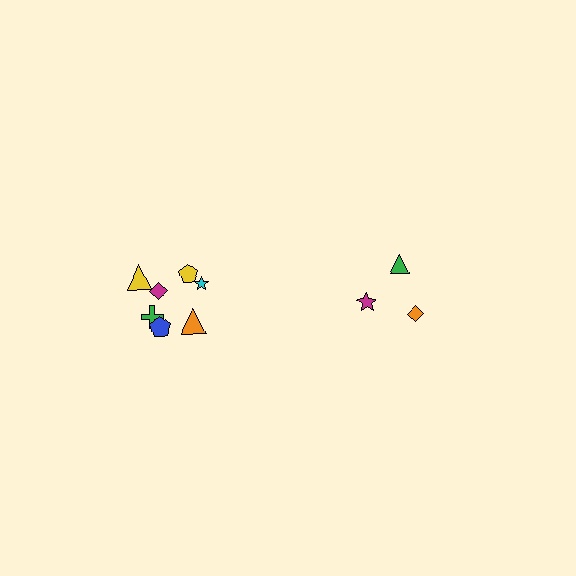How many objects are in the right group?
There are 3 objects.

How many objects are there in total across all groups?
There are 10 objects.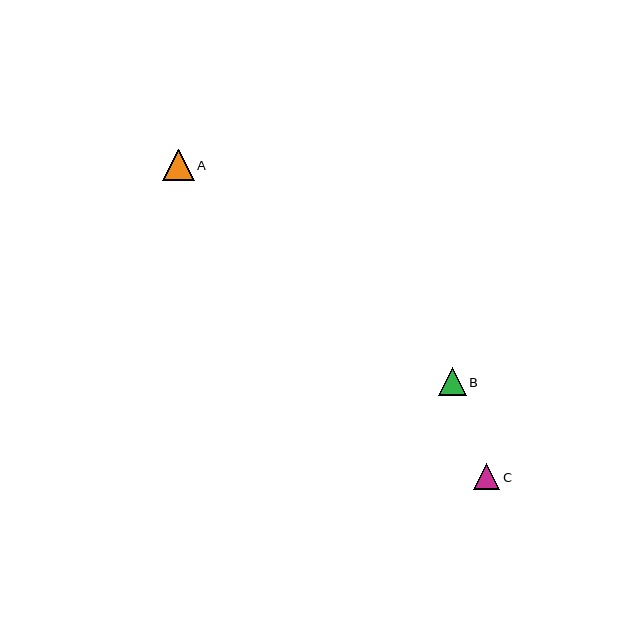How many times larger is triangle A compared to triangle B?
Triangle A is approximately 1.1 times the size of triangle B.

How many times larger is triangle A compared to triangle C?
Triangle A is approximately 1.2 times the size of triangle C.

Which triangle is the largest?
Triangle A is the largest with a size of approximately 32 pixels.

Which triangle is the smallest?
Triangle C is the smallest with a size of approximately 26 pixels.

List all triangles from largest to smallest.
From largest to smallest: A, B, C.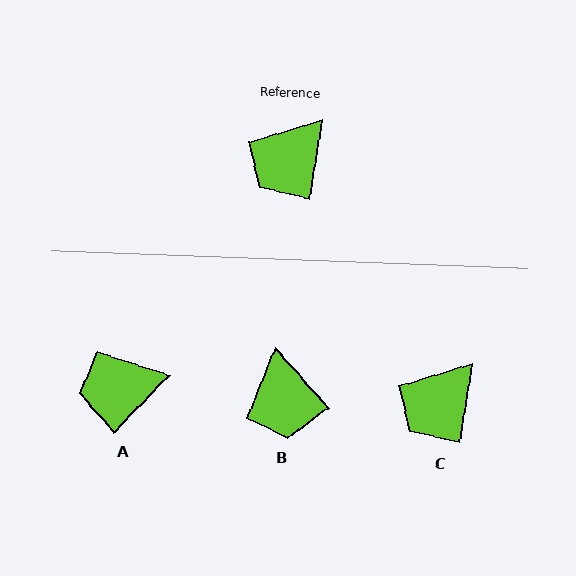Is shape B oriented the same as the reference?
No, it is off by about 51 degrees.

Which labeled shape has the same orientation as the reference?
C.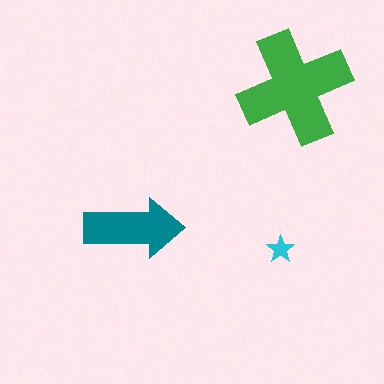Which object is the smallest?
The cyan star.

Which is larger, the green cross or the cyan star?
The green cross.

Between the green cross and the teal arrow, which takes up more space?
The green cross.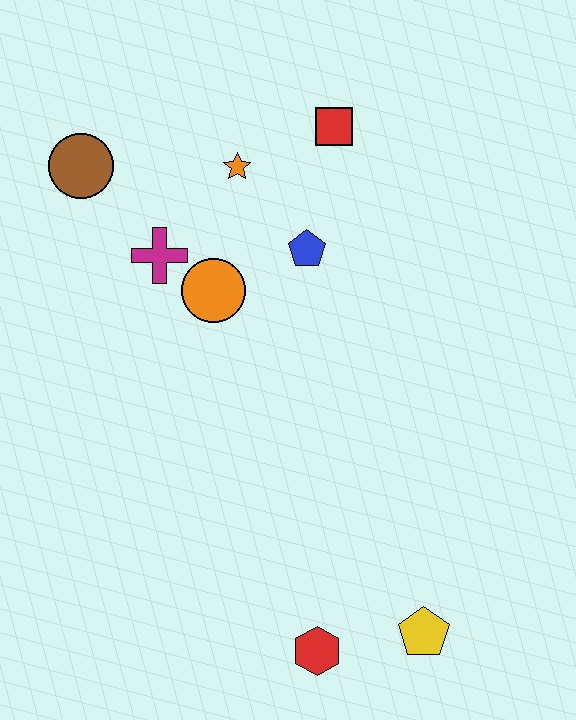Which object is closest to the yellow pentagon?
The red hexagon is closest to the yellow pentagon.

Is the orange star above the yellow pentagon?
Yes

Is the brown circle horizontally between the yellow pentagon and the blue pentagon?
No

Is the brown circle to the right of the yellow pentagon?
No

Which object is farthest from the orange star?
The yellow pentagon is farthest from the orange star.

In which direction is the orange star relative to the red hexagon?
The orange star is above the red hexagon.